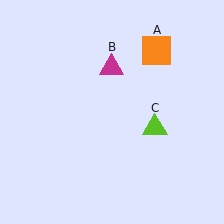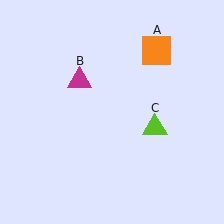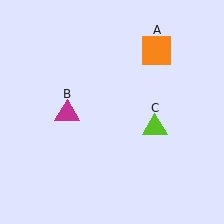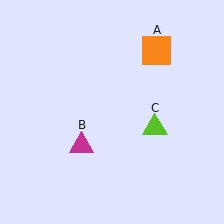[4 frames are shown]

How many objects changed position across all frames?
1 object changed position: magenta triangle (object B).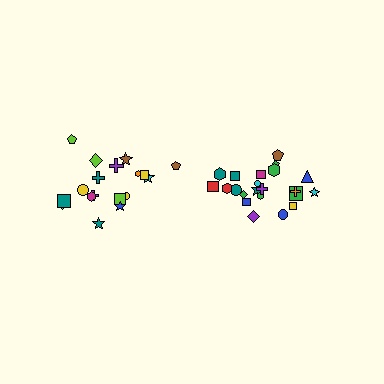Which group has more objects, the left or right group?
The right group.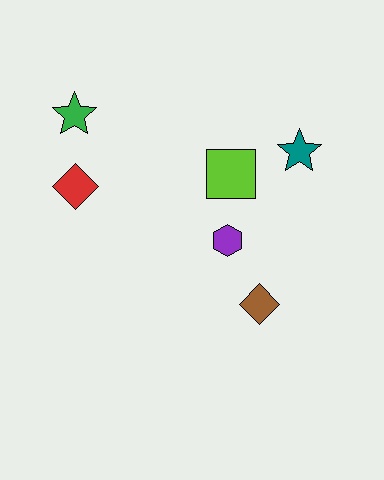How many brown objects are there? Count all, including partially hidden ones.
There is 1 brown object.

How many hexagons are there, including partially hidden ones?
There is 1 hexagon.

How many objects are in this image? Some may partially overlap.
There are 6 objects.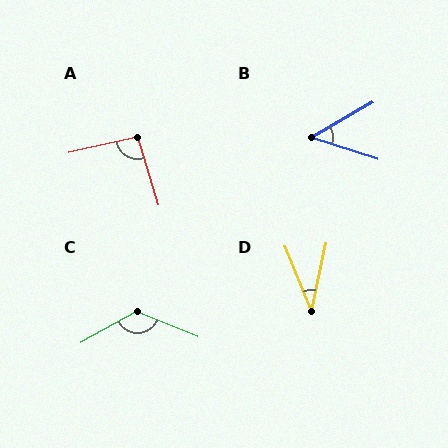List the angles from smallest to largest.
D (34°), B (48°), A (94°), C (129°).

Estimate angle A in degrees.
Approximately 94 degrees.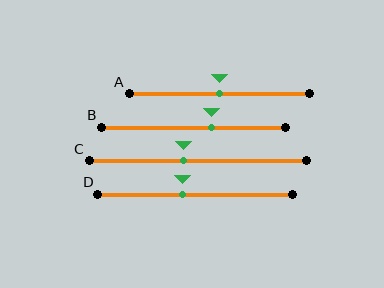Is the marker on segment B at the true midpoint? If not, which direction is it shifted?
No, the marker on segment B is shifted to the right by about 10% of the segment length.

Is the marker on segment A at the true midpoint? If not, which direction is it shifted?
Yes, the marker on segment A is at the true midpoint.